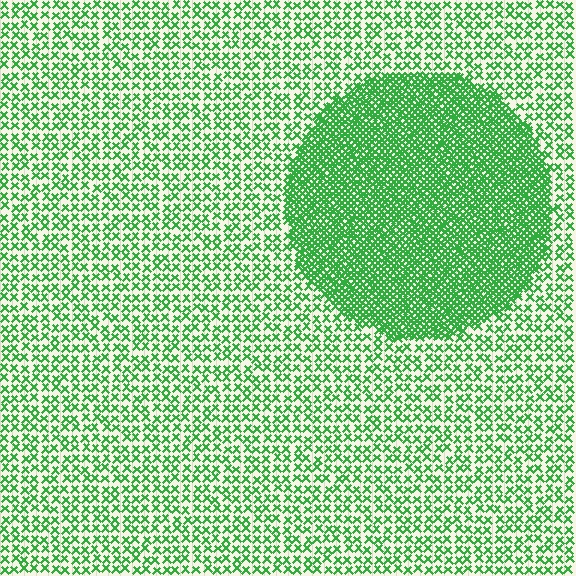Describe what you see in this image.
The image contains small green elements arranged at two different densities. A circle-shaped region is visible where the elements are more densely packed than the surrounding area.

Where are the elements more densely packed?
The elements are more densely packed inside the circle boundary.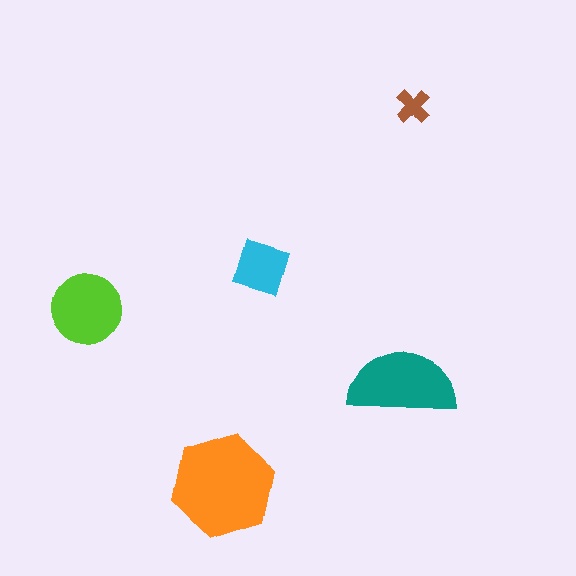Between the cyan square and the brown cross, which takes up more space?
The cyan square.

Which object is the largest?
The orange hexagon.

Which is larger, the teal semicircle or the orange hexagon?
The orange hexagon.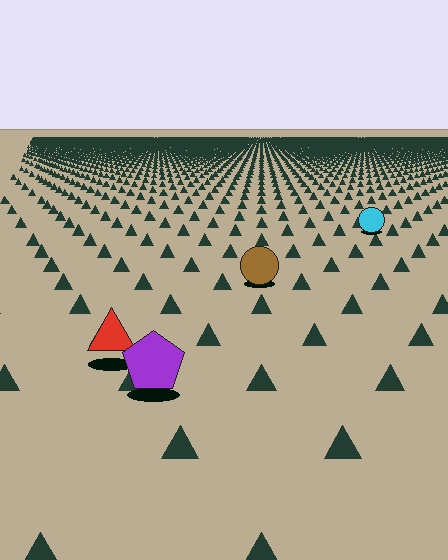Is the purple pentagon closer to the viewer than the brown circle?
Yes. The purple pentagon is closer — you can tell from the texture gradient: the ground texture is coarser near it.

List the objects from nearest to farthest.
From nearest to farthest: the purple pentagon, the red triangle, the brown circle, the cyan circle.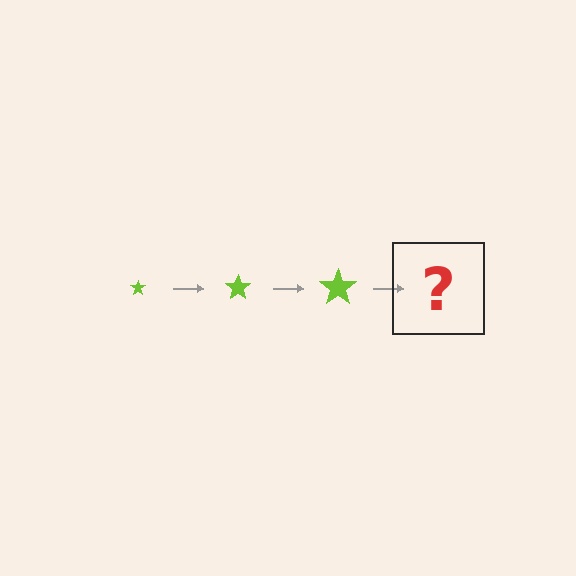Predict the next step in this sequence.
The next step is a lime star, larger than the previous one.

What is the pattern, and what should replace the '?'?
The pattern is that the star gets progressively larger each step. The '?' should be a lime star, larger than the previous one.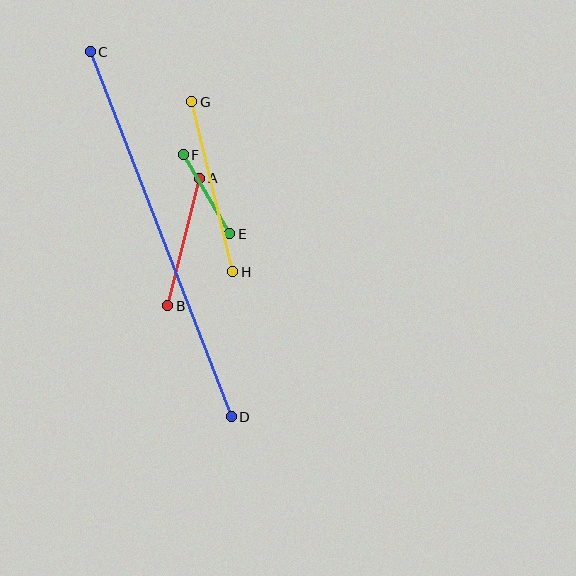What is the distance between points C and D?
The distance is approximately 391 pixels.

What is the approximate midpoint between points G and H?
The midpoint is at approximately (212, 187) pixels.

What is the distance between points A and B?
The distance is approximately 132 pixels.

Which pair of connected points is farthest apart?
Points C and D are farthest apart.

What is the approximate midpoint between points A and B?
The midpoint is at approximately (184, 242) pixels.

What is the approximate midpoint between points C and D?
The midpoint is at approximately (161, 234) pixels.